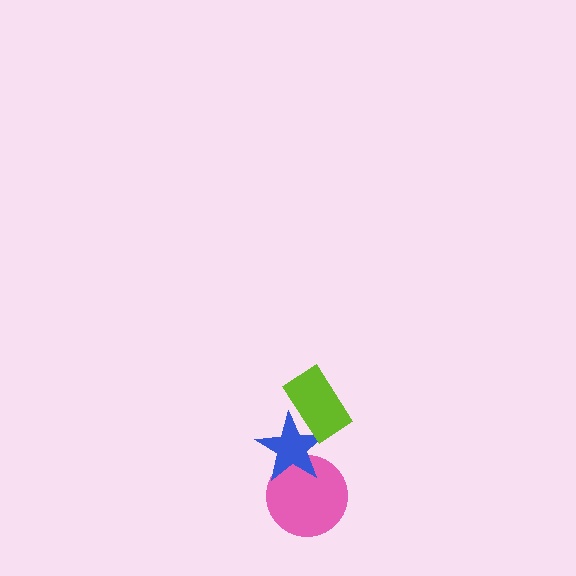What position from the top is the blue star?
The blue star is 2nd from the top.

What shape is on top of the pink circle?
The blue star is on top of the pink circle.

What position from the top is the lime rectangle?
The lime rectangle is 1st from the top.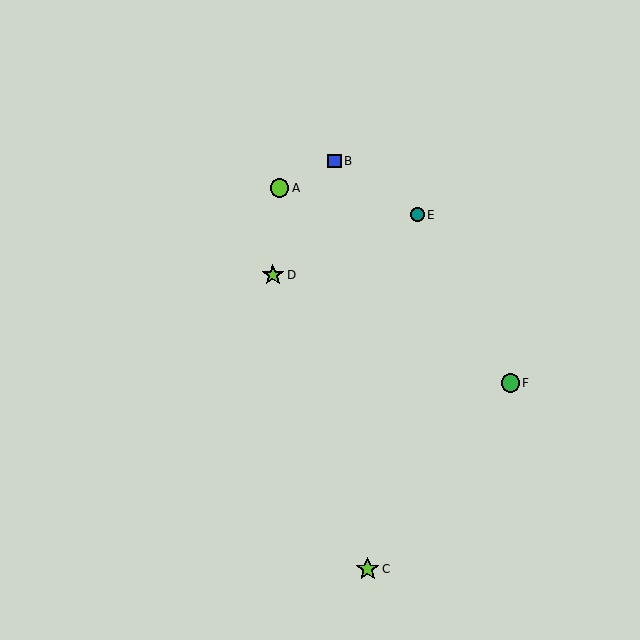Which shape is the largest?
The lime star (labeled C) is the largest.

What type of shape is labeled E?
Shape E is a teal circle.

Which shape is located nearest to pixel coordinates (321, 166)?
The blue square (labeled B) at (335, 161) is nearest to that location.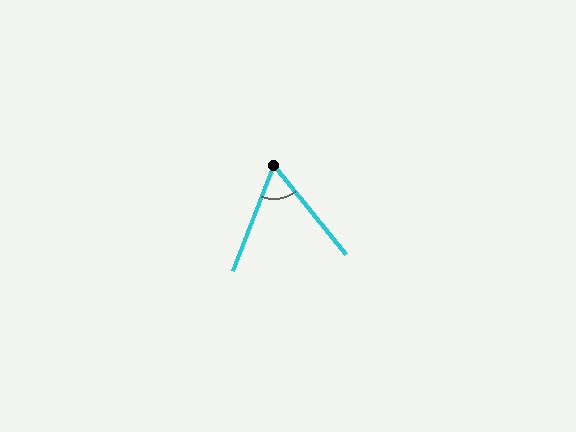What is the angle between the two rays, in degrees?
Approximately 60 degrees.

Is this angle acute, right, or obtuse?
It is acute.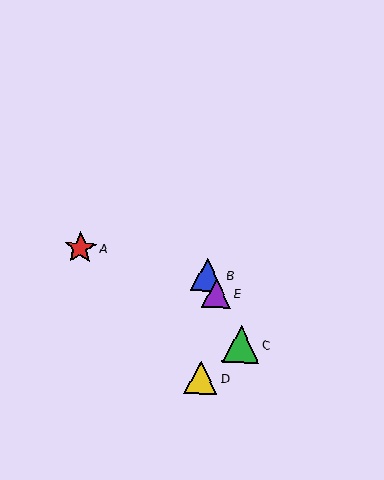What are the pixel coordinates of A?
Object A is at (80, 248).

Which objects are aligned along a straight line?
Objects B, C, E are aligned along a straight line.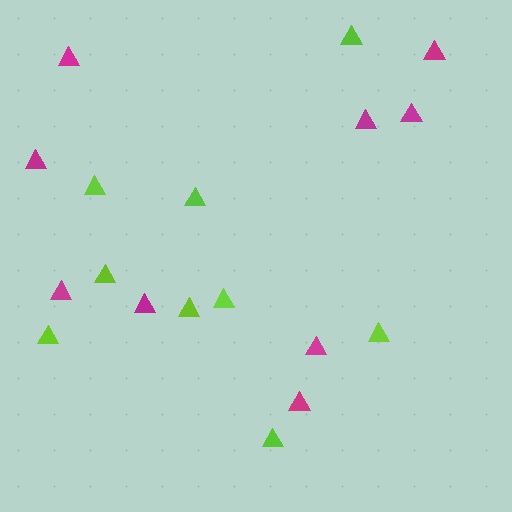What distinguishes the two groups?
There are 2 groups: one group of magenta triangles (9) and one group of lime triangles (9).